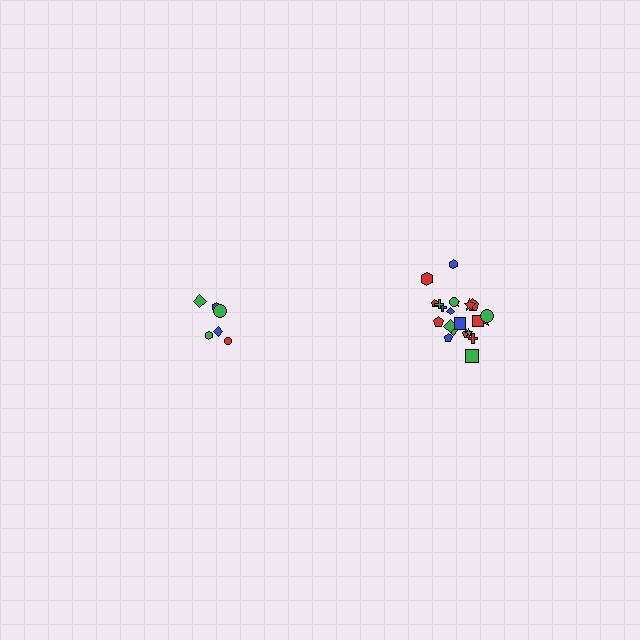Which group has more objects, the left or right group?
The right group.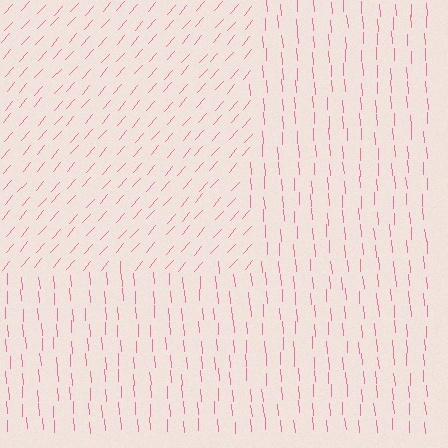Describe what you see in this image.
The image is filled with small pink line segments. A rectangle region in the image has lines oriented differently from the surrounding lines, creating a visible texture boundary.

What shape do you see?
I see a rectangle.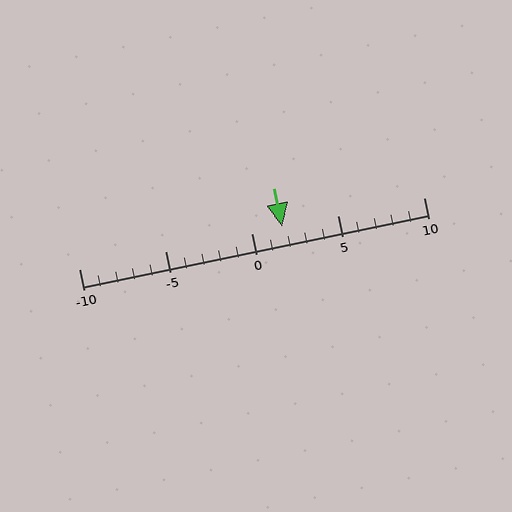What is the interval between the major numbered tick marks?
The major tick marks are spaced 5 units apart.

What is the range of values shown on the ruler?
The ruler shows values from -10 to 10.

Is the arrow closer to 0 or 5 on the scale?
The arrow is closer to 0.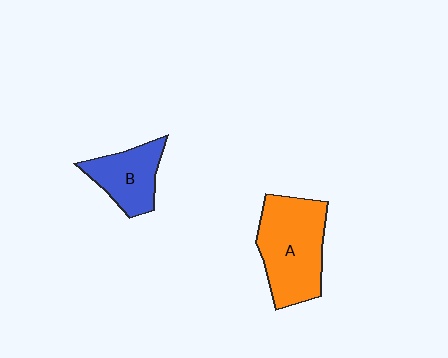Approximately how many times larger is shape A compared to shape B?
Approximately 1.6 times.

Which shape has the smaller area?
Shape B (blue).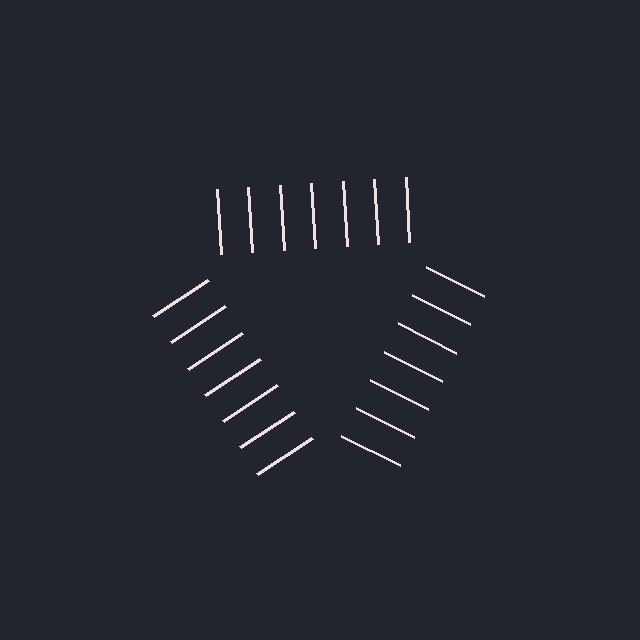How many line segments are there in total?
21 — 7 along each of the 3 edges.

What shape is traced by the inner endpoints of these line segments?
An illusory triangle — the line segments terminate on its edges but no continuous stroke is drawn.